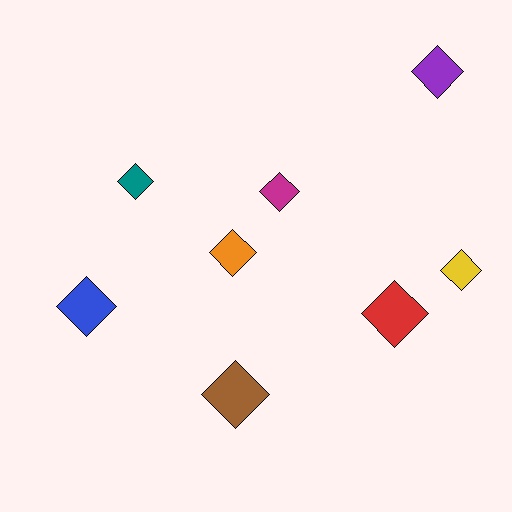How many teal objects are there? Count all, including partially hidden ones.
There is 1 teal object.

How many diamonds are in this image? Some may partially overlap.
There are 8 diamonds.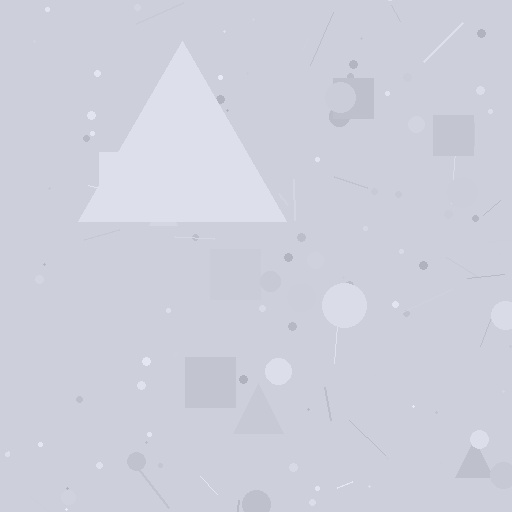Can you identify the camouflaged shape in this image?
The camouflaged shape is a triangle.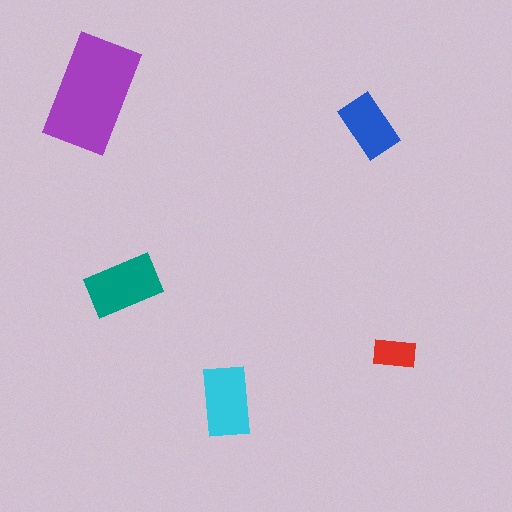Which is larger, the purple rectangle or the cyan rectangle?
The purple one.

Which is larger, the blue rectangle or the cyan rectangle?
The cyan one.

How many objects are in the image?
There are 5 objects in the image.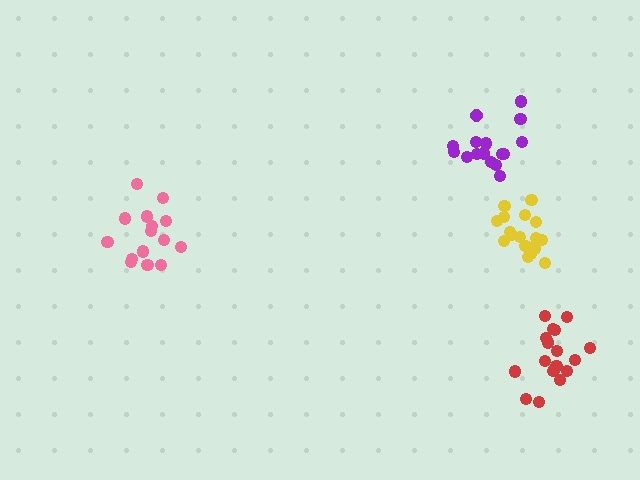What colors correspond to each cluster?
The clusters are colored: yellow, purple, red, pink.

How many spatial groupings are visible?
There are 4 spatial groupings.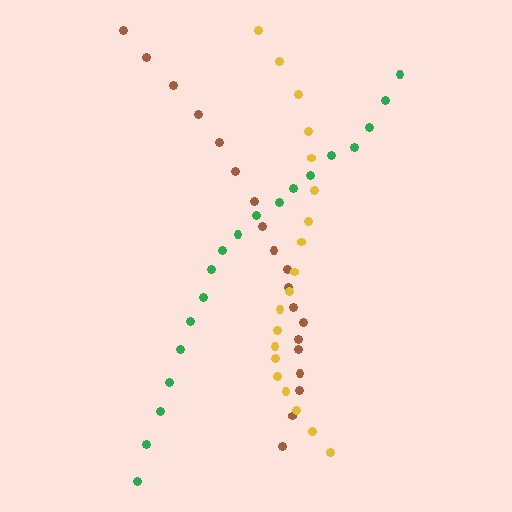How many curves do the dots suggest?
There are 3 distinct paths.